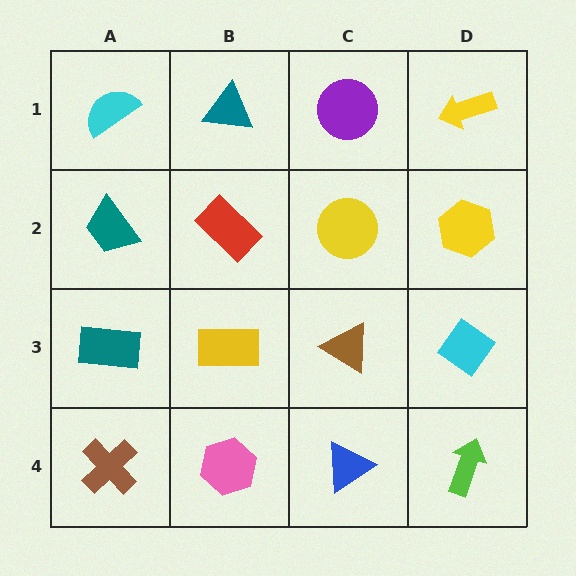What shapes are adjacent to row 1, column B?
A red rectangle (row 2, column B), a cyan semicircle (row 1, column A), a purple circle (row 1, column C).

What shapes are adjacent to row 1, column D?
A yellow hexagon (row 2, column D), a purple circle (row 1, column C).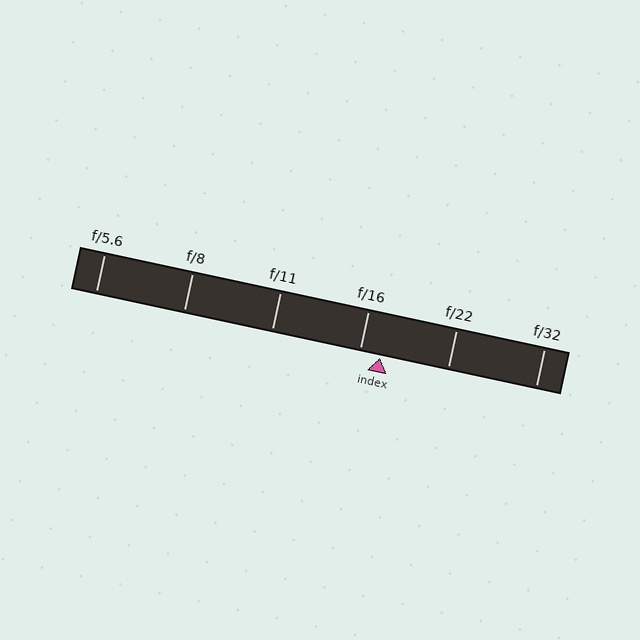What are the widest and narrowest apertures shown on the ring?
The widest aperture shown is f/5.6 and the narrowest is f/32.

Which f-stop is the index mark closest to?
The index mark is closest to f/16.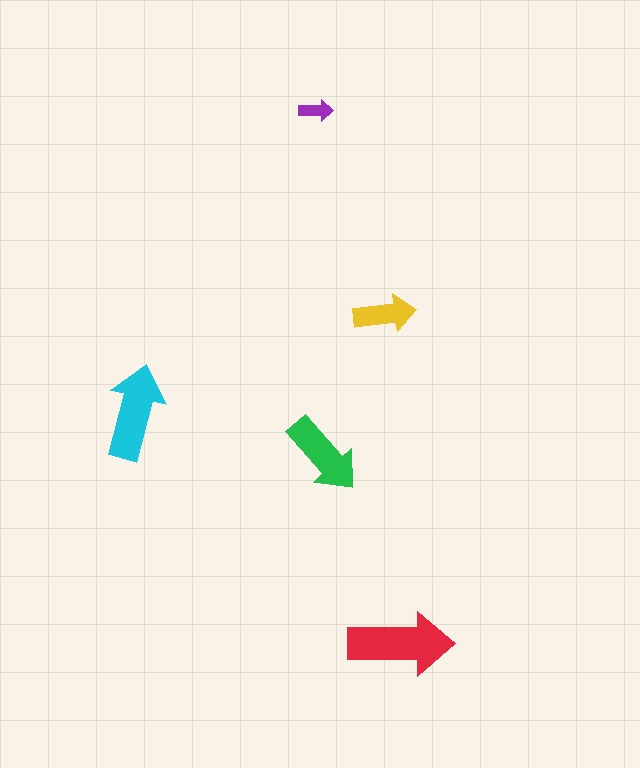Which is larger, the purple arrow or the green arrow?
The green one.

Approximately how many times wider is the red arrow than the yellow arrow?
About 1.5 times wider.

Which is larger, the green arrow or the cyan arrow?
The cyan one.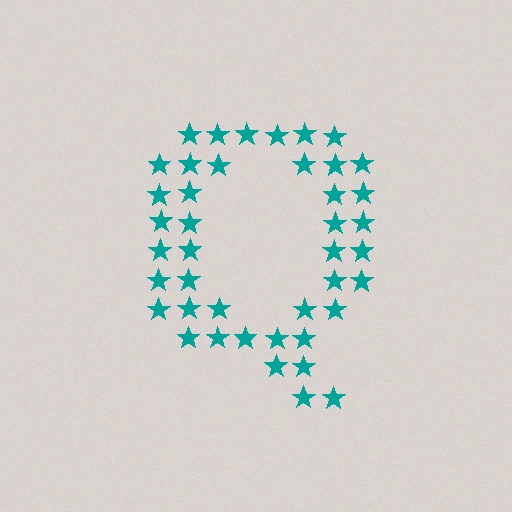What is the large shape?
The large shape is the letter Q.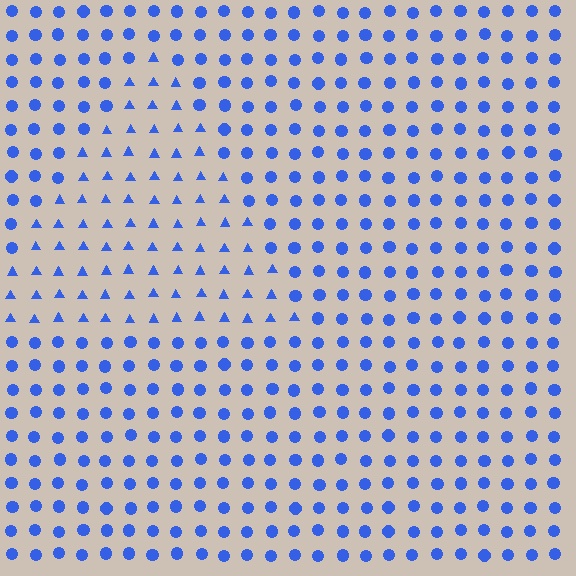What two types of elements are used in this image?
The image uses triangles inside the triangle region and circles outside it.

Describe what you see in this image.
The image is filled with small blue elements arranged in a uniform grid. A triangle-shaped region contains triangles, while the surrounding area contains circles. The boundary is defined purely by the change in element shape.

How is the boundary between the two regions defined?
The boundary is defined by a change in element shape: triangles inside vs. circles outside. All elements share the same color and spacing.